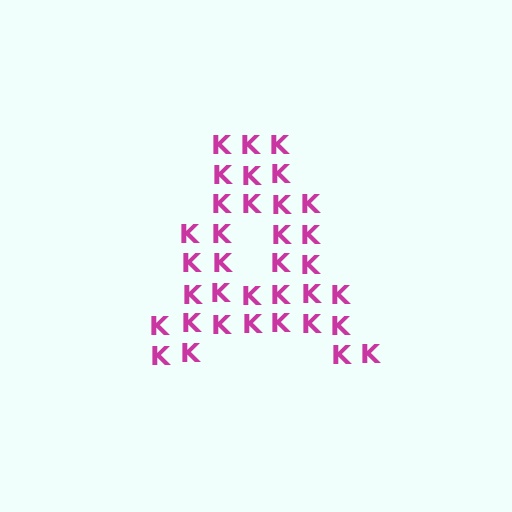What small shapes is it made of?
It is made of small letter K's.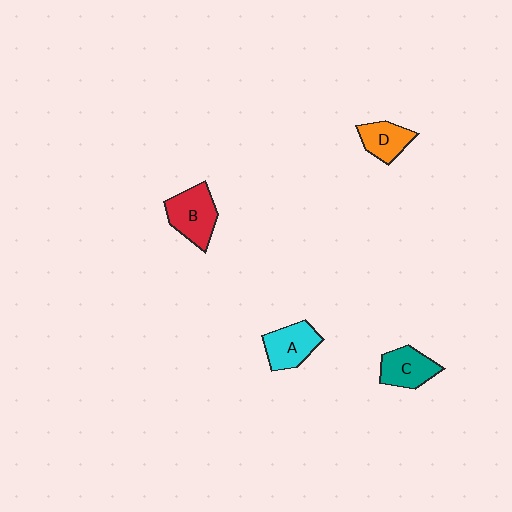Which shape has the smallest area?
Shape D (orange).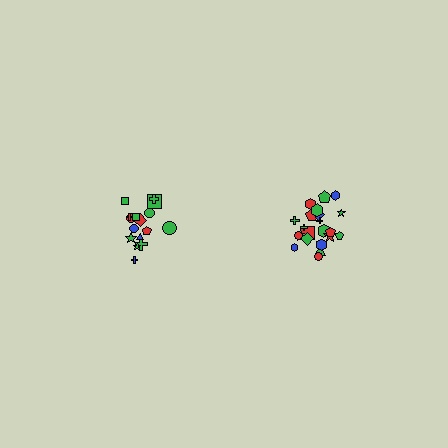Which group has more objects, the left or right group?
The right group.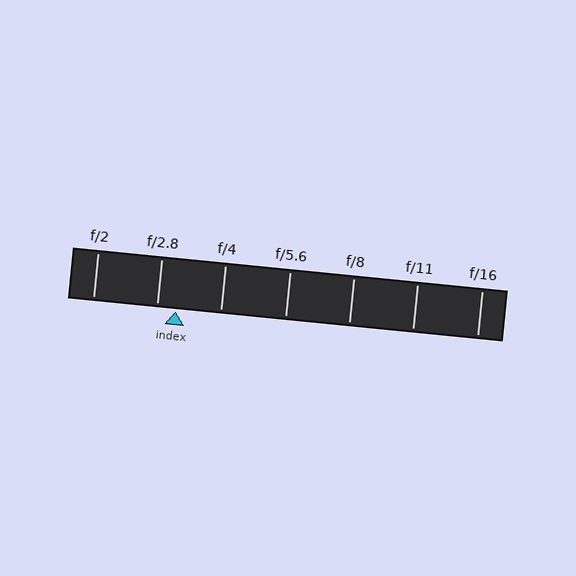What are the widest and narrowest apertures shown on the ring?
The widest aperture shown is f/2 and the narrowest is f/16.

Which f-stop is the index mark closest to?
The index mark is closest to f/2.8.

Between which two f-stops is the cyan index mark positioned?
The index mark is between f/2.8 and f/4.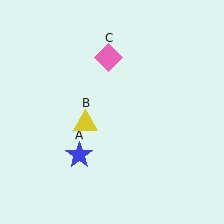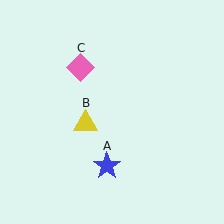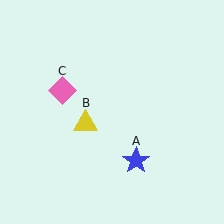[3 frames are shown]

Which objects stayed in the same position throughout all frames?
Yellow triangle (object B) remained stationary.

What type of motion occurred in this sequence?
The blue star (object A), pink diamond (object C) rotated counterclockwise around the center of the scene.